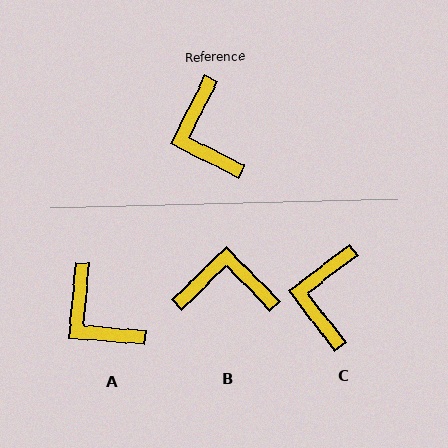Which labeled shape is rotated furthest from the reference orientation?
B, about 109 degrees away.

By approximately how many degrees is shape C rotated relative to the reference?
Approximately 26 degrees clockwise.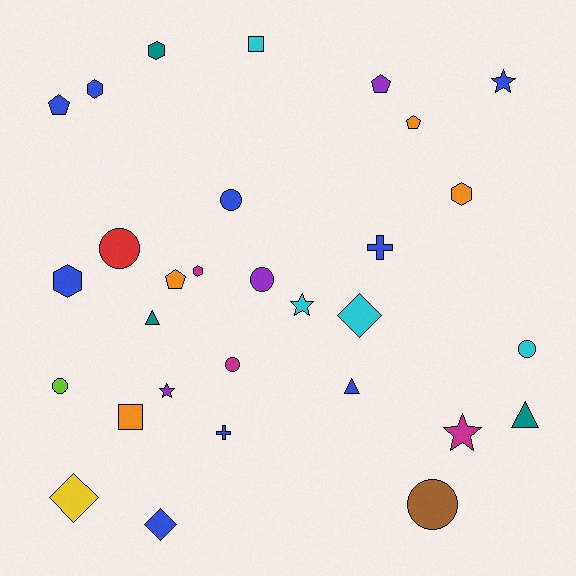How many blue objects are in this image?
There are 9 blue objects.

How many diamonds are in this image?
There are 3 diamonds.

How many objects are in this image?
There are 30 objects.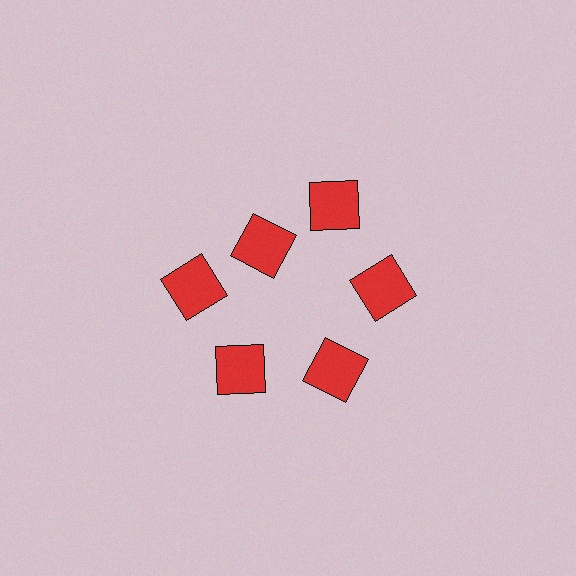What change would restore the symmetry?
The symmetry would be restored by moving it outward, back onto the ring so that all 6 squares sit at equal angles and equal distance from the center.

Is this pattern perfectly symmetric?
No. The 6 red squares are arranged in a ring, but one element near the 11 o'clock position is pulled inward toward the center, breaking the 6-fold rotational symmetry.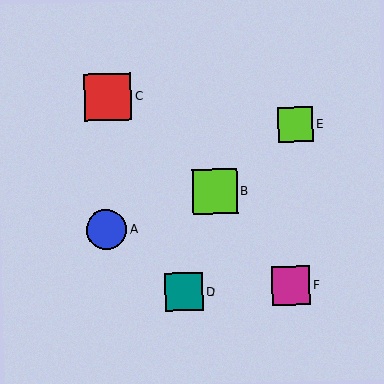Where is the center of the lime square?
The center of the lime square is at (215, 192).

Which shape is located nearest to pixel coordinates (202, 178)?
The lime square (labeled B) at (215, 192) is nearest to that location.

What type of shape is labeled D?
Shape D is a teal square.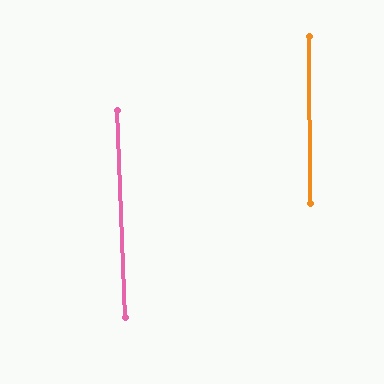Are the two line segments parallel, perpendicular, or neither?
Parallel — their directions differ by only 1.9°.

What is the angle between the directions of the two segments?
Approximately 2 degrees.